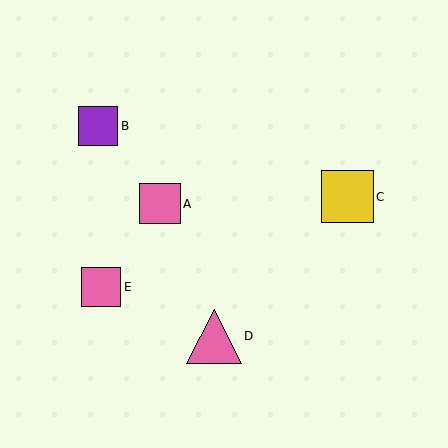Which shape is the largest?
The pink triangle (labeled D) is the largest.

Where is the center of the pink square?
The center of the pink square is at (160, 204).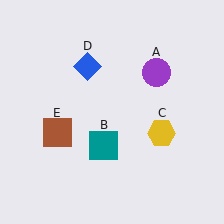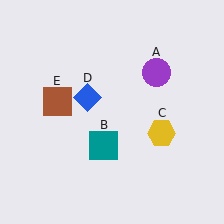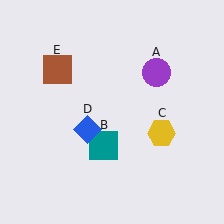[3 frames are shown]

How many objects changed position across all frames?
2 objects changed position: blue diamond (object D), brown square (object E).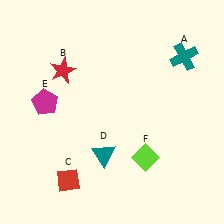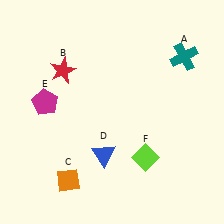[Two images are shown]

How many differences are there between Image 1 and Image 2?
There are 2 differences between the two images.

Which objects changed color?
C changed from red to orange. D changed from teal to blue.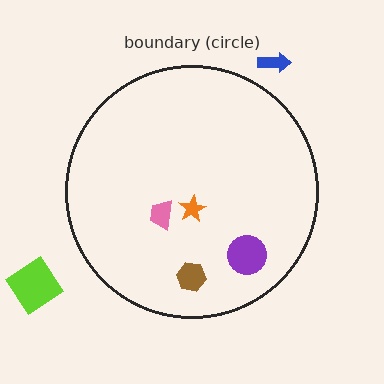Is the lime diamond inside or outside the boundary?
Outside.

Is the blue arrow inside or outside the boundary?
Outside.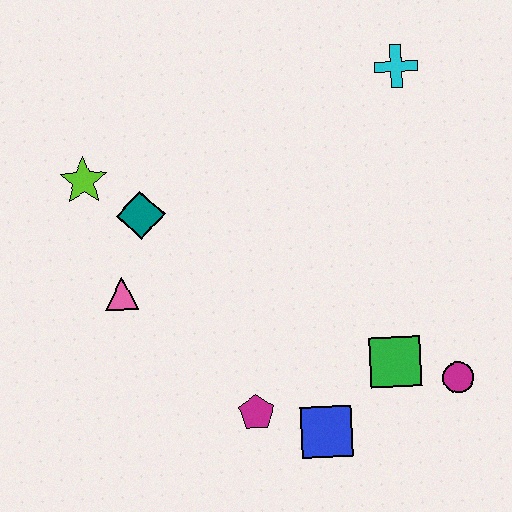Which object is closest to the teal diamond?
The lime star is closest to the teal diamond.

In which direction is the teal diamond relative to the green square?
The teal diamond is to the left of the green square.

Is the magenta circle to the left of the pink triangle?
No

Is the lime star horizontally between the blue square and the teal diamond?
No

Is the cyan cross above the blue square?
Yes